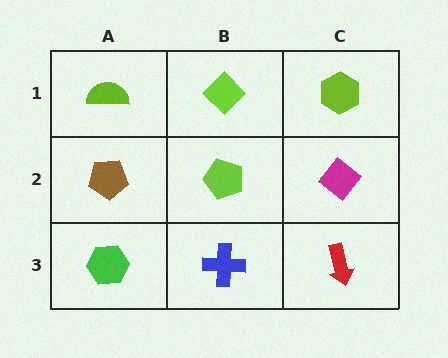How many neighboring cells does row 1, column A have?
2.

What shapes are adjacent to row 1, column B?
A lime pentagon (row 2, column B), a lime semicircle (row 1, column A), a lime hexagon (row 1, column C).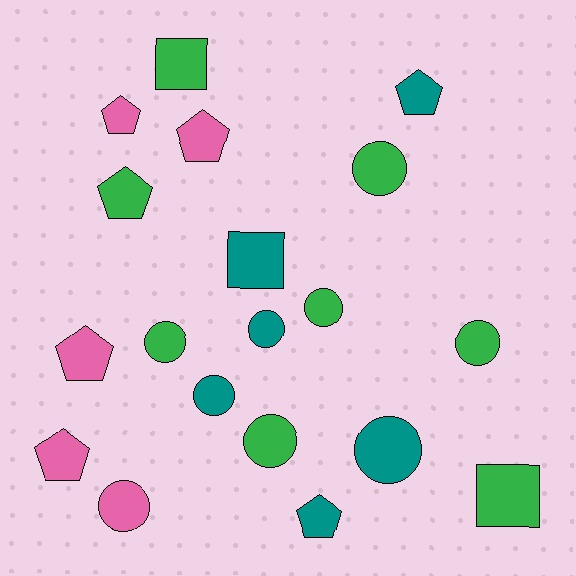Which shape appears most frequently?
Circle, with 9 objects.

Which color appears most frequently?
Green, with 8 objects.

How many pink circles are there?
There is 1 pink circle.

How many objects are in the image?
There are 19 objects.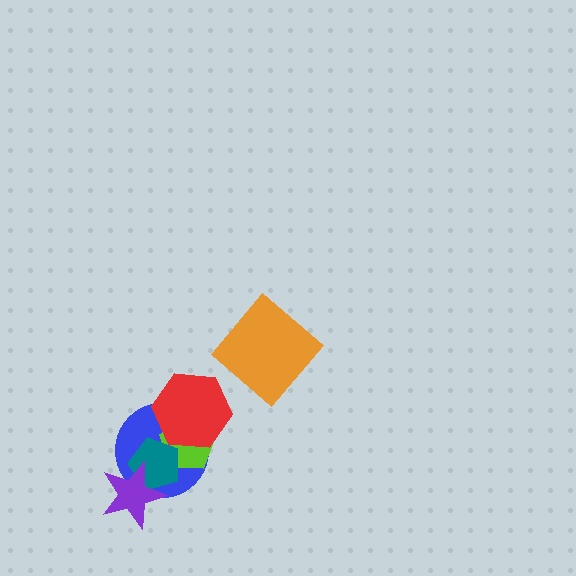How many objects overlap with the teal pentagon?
3 objects overlap with the teal pentagon.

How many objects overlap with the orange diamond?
0 objects overlap with the orange diamond.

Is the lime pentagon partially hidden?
Yes, it is partially covered by another shape.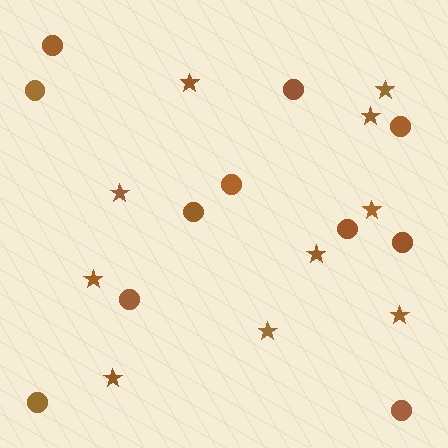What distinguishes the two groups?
There are 2 groups: one group of stars (10) and one group of circles (11).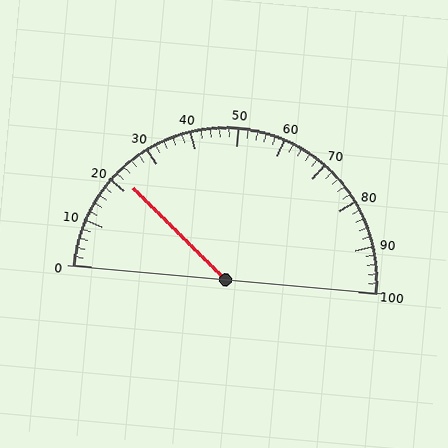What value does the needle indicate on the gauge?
The needle indicates approximately 22.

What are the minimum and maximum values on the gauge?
The gauge ranges from 0 to 100.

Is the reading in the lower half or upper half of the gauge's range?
The reading is in the lower half of the range (0 to 100).